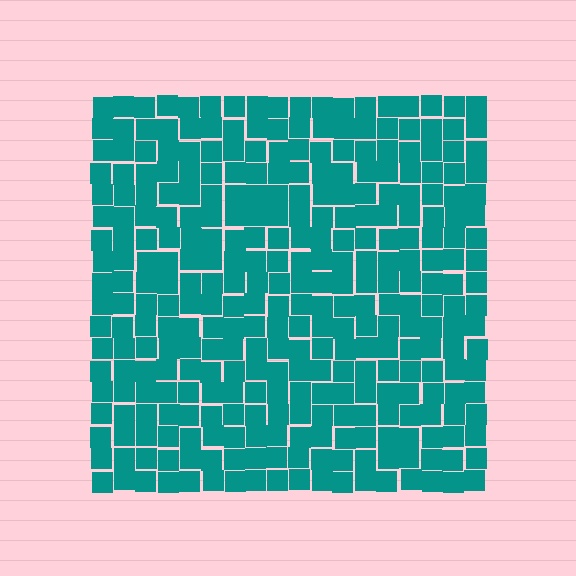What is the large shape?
The large shape is a square.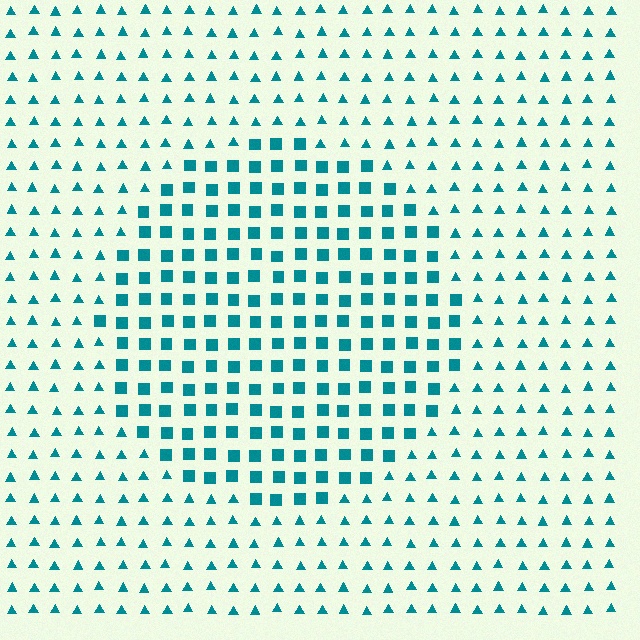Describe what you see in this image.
The image is filled with small teal elements arranged in a uniform grid. A circle-shaped region contains squares, while the surrounding area contains triangles. The boundary is defined purely by the change in element shape.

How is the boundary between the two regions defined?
The boundary is defined by a change in element shape: squares inside vs. triangles outside. All elements share the same color and spacing.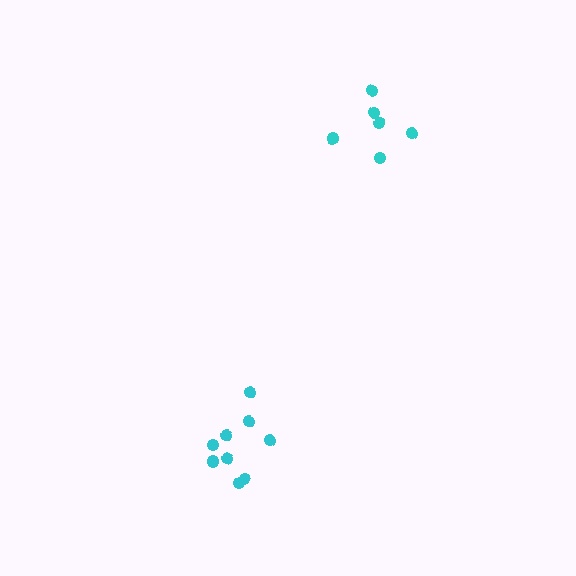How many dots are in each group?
Group 1: 6 dots, Group 2: 9 dots (15 total).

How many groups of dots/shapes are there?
There are 2 groups.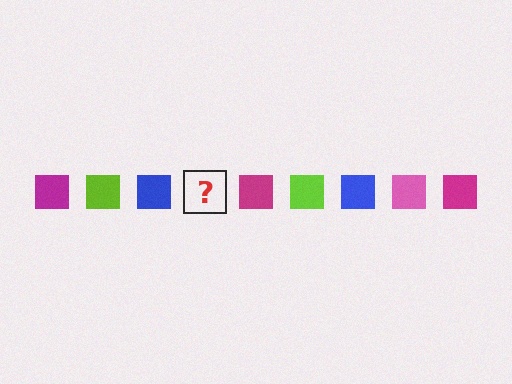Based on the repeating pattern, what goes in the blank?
The blank should be a pink square.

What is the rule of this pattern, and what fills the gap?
The rule is that the pattern cycles through magenta, lime, blue, pink squares. The gap should be filled with a pink square.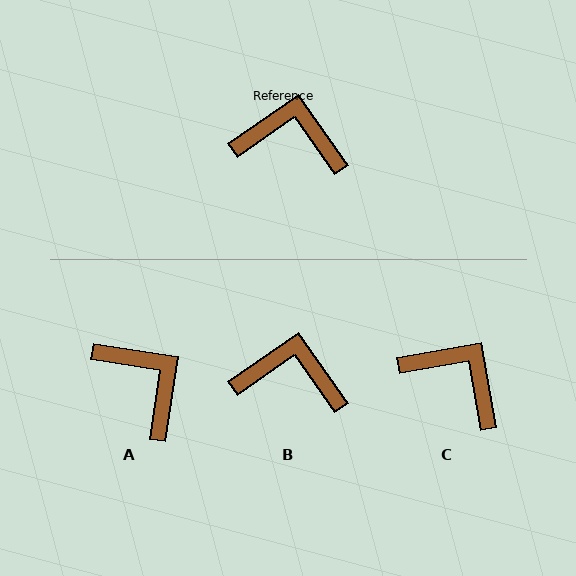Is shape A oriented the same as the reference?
No, it is off by about 44 degrees.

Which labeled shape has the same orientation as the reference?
B.